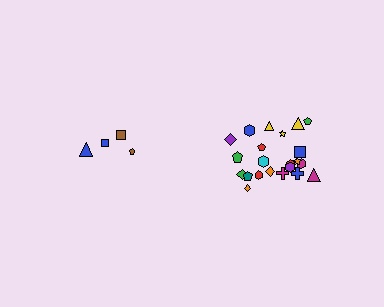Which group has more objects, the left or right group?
The right group.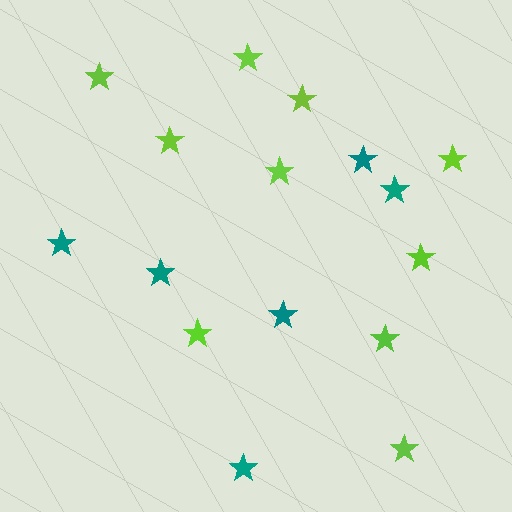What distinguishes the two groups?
There are 2 groups: one group of lime stars (10) and one group of teal stars (6).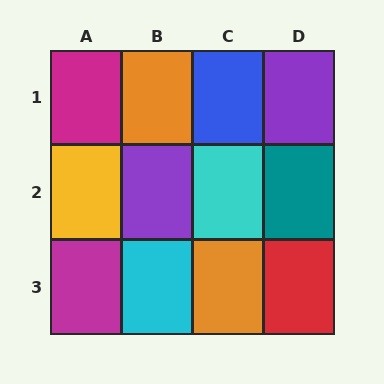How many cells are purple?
2 cells are purple.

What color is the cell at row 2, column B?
Purple.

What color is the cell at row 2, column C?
Cyan.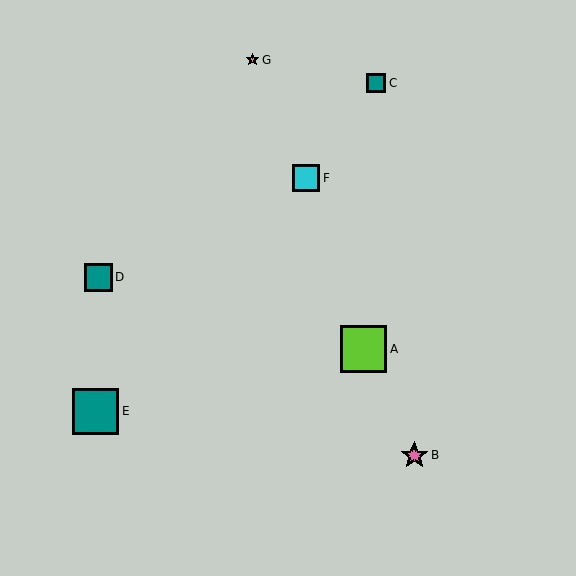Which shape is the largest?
The lime square (labeled A) is the largest.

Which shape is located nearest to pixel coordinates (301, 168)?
The cyan square (labeled F) at (306, 178) is nearest to that location.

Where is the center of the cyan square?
The center of the cyan square is at (306, 178).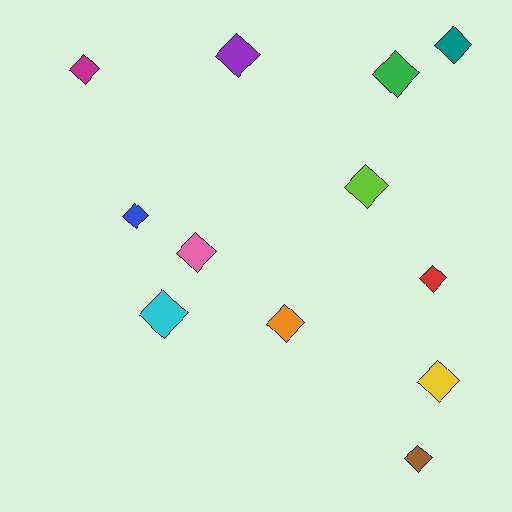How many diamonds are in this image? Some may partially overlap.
There are 12 diamonds.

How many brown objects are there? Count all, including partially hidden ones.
There is 1 brown object.